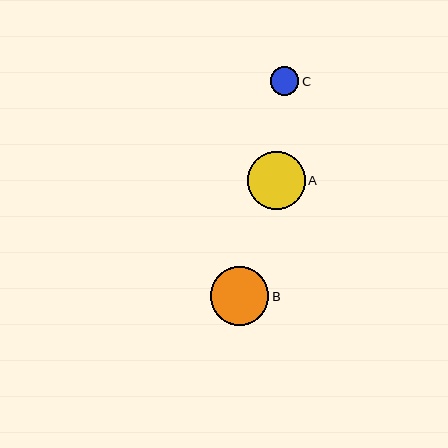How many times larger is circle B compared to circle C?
Circle B is approximately 2.1 times the size of circle C.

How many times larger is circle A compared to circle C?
Circle A is approximately 2.0 times the size of circle C.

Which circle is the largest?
Circle B is the largest with a size of approximately 59 pixels.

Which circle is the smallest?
Circle C is the smallest with a size of approximately 28 pixels.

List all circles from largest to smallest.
From largest to smallest: B, A, C.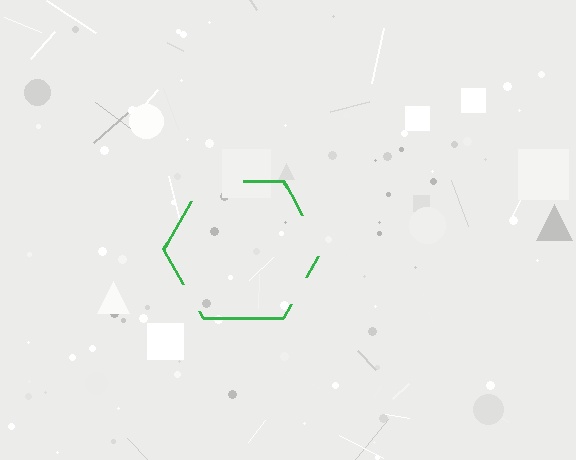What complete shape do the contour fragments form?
The contour fragments form a hexagon.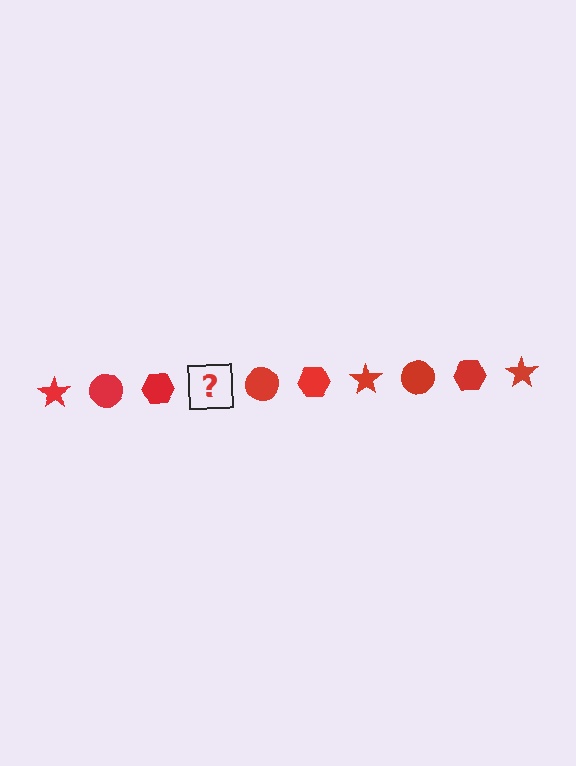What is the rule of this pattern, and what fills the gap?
The rule is that the pattern cycles through star, circle, hexagon shapes in red. The gap should be filled with a red star.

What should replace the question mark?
The question mark should be replaced with a red star.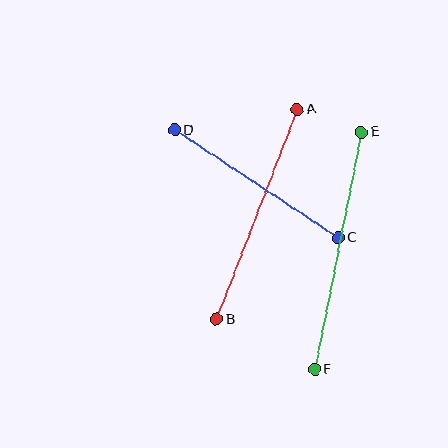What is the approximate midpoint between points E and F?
The midpoint is at approximately (338, 251) pixels.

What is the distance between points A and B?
The distance is approximately 225 pixels.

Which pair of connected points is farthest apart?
Points E and F are farthest apart.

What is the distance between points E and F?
The distance is approximately 242 pixels.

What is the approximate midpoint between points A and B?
The midpoint is at approximately (257, 214) pixels.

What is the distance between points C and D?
The distance is approximately 196 pixels.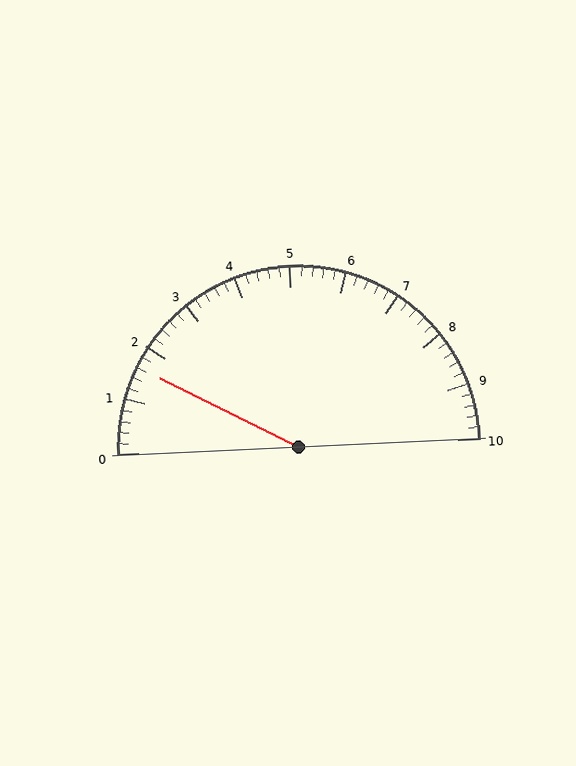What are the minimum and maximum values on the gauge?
The gauge ranges from 0 to 10.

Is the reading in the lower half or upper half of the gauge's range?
The reading is in the lower half of the range (0 to 10).